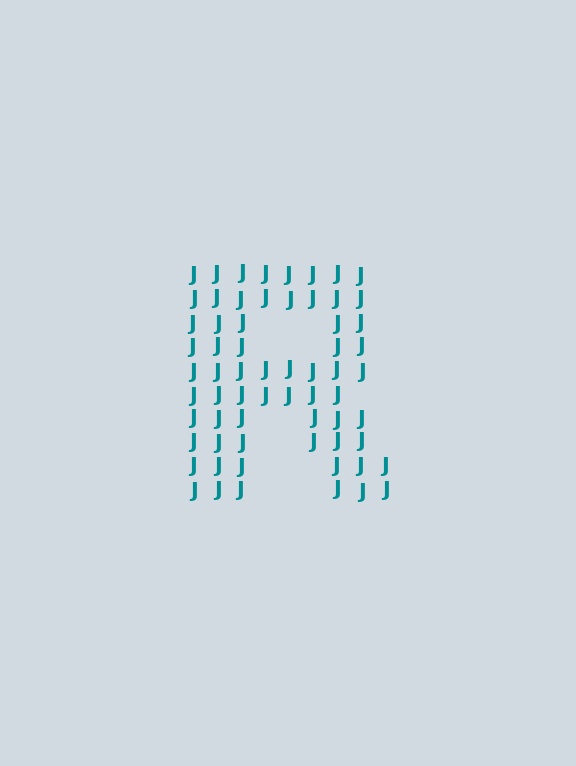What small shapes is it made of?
It is made of small letter J's.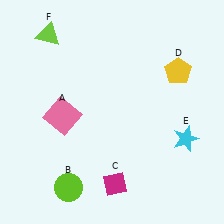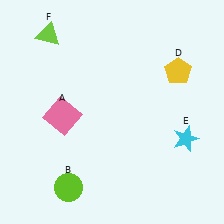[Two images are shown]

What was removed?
The magenta diamond (C) was removed in Image 2.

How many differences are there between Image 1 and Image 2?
There is 1 difference between the two images.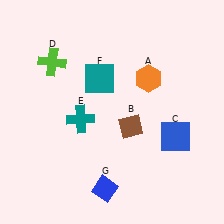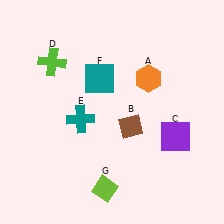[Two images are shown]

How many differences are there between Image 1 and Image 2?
There are 2 differences between the two images.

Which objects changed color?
C changed from blue to purple. G changed from blue to lime.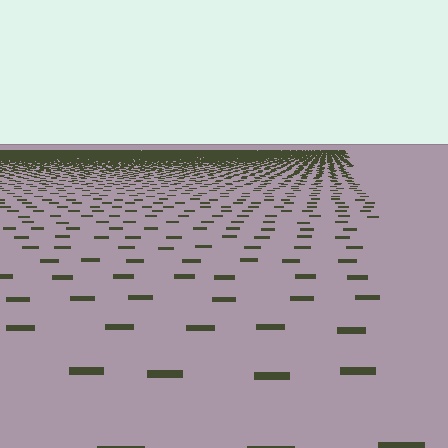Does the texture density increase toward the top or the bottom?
Density increases toward the top.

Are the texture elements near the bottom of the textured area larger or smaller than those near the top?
Larger. Near the bottom, elements are closer to the viewer and appear at a bigger on-screen size.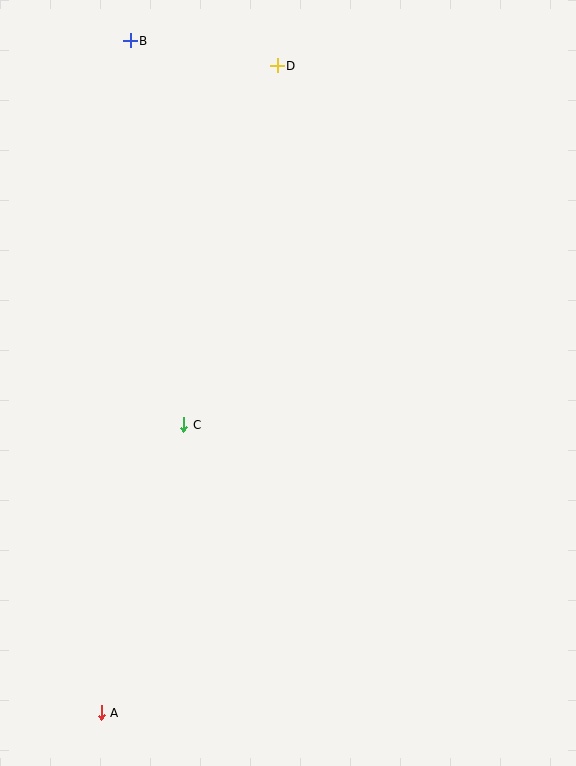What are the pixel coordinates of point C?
Point C is at (184, 425).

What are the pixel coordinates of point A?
Point A is at (101, 713).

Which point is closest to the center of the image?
Point C at (184, 425) is closest to the center.